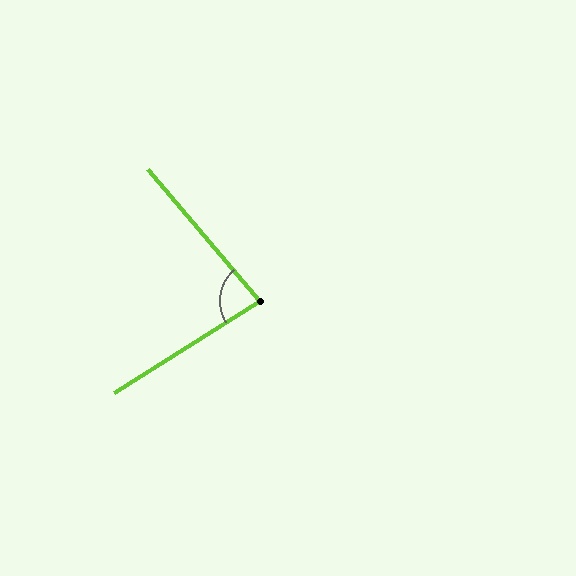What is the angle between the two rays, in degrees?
Approximately 82 degrees.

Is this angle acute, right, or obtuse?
It is acute.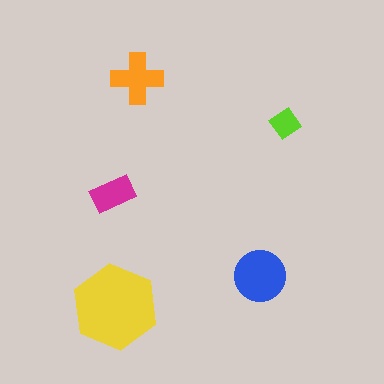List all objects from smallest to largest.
The lime diamond, the magenta rectangle, the orange cross, the blue circle, the yellow hexagon.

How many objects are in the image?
There are 5 objects in the image.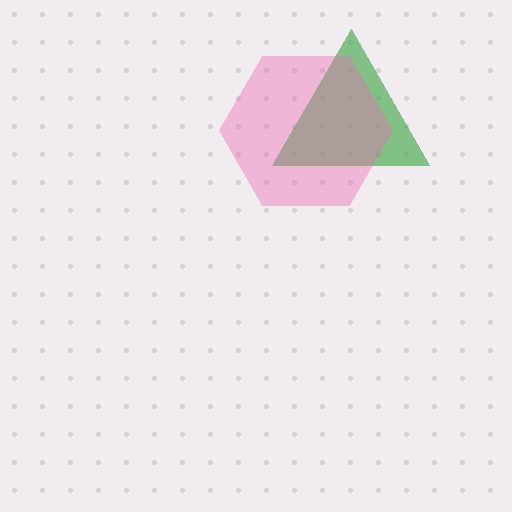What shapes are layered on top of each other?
The layered shapes are: a green triangle, a pink hexagon.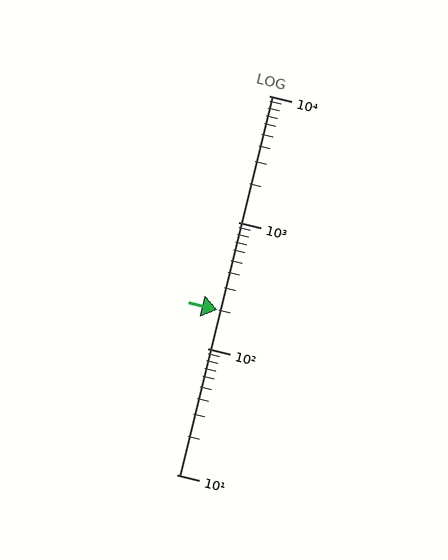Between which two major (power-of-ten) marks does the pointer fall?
The pointer is between 100 and 1000.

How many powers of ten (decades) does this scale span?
The scale spans 3 decades, from 10 to 10000.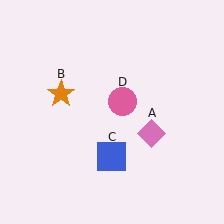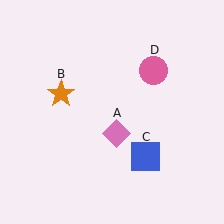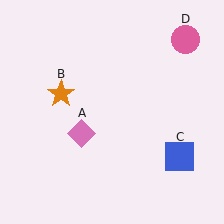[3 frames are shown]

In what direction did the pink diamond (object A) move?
The pink diamond (object A) moved left.